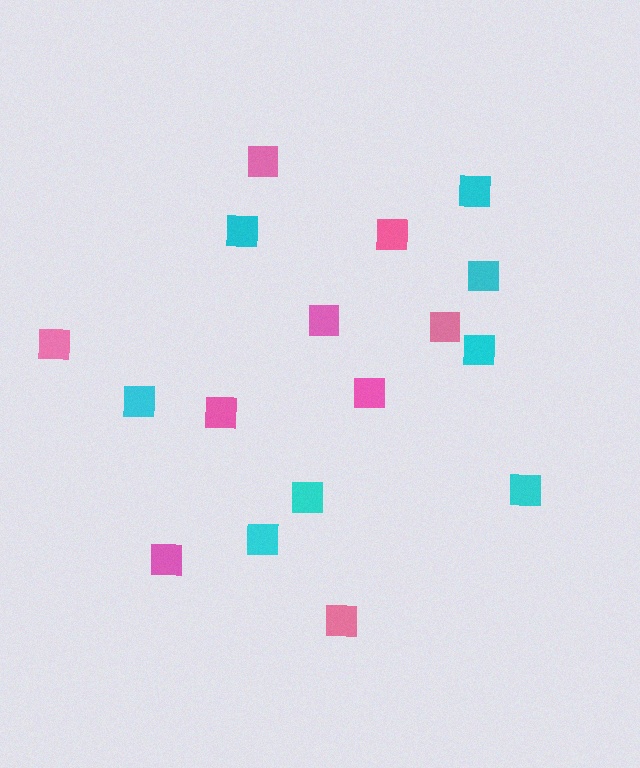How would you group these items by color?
There are 2 groups: one group of cyan squares (8) and one group of pink squares (9).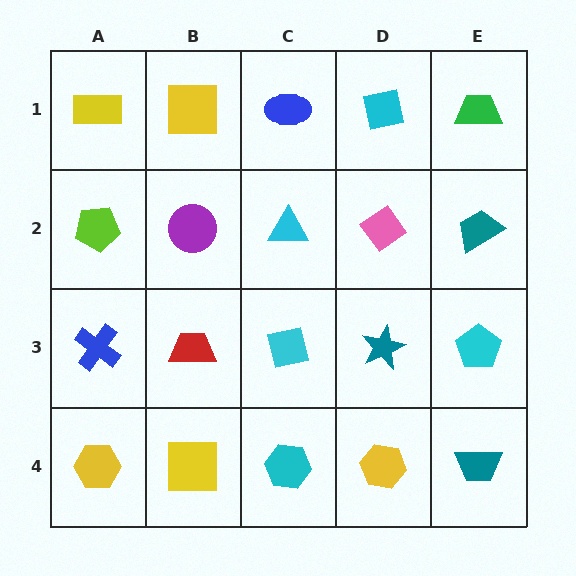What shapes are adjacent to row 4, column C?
A cyan square (row 3, column C), a yellow square (row 4, column B), a yellow hexagon (row 4, column D).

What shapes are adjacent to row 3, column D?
A pink diamond (row 2, column D), a yellow hexagon (row 4, column D), a cyan square (row 3, column C), a cyan pentagon (row 3, column E).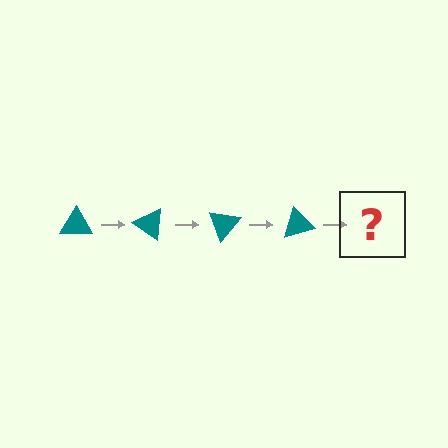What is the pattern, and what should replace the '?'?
The pattern is that the triangle rotates 35 degrees each step. The '?' should be a teal triangle rotated 140 degrees.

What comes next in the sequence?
The next element should be a teal triangle rotated 140 degrees.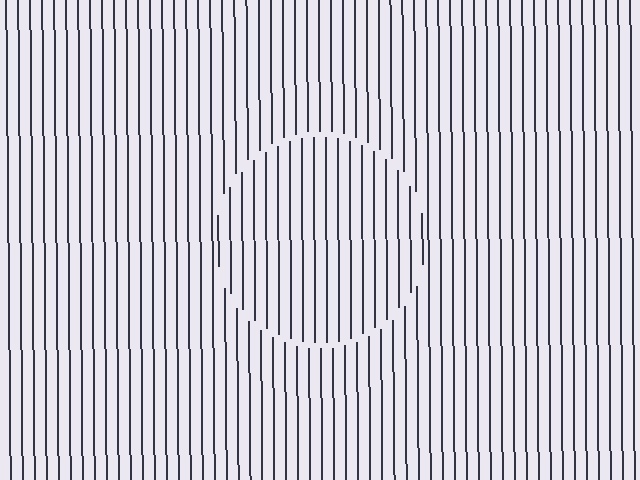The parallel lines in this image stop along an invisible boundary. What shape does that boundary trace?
An illusory circle. The interior of the shape contains the same grating, shifted by half a period — the contour is defined by the phase discontinuity where line-ends from the inner and outer gratings abut.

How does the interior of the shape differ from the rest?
The interior of the shape contains the same grating, shifted by half a period — the contour is defined by the phase discontinuity where line-ends from the inner and outer gratings abut.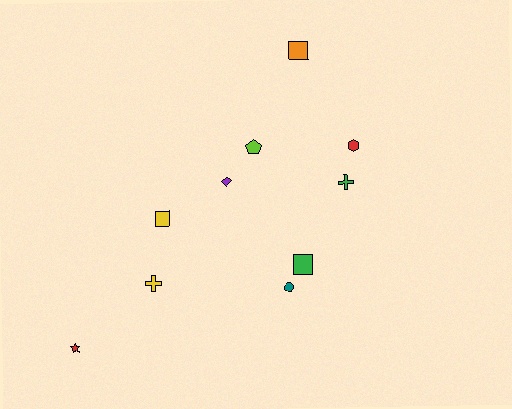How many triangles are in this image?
There are no triangles.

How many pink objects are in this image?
There are no pink objects.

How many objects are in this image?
There are 10 objects.